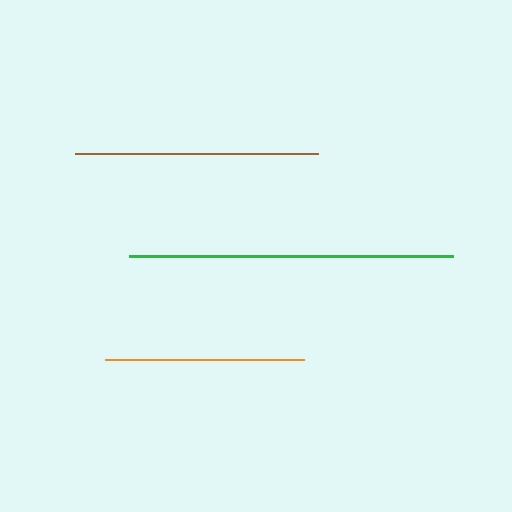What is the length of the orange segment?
The orange segment is approximately 199 pixels long.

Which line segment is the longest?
The green line is the longest at approximately 324 pixels.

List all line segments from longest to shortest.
From longest to shortest: green, brown, orange.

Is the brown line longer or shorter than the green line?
The green line is longer than the brown line.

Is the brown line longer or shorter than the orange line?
The brown line is longer than the orange line.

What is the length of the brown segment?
The brown segment is approximately 243 pixels long.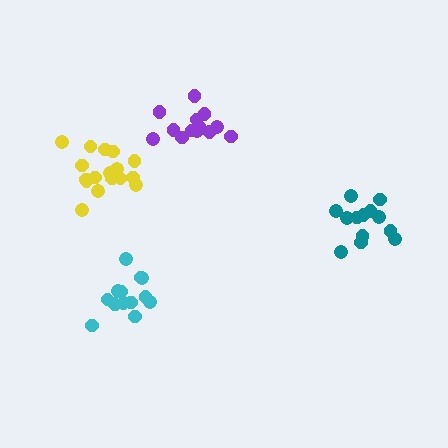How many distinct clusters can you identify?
There are 4 distinct clusters.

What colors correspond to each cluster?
The clusters are colored: yellow, teal, cyan, purple.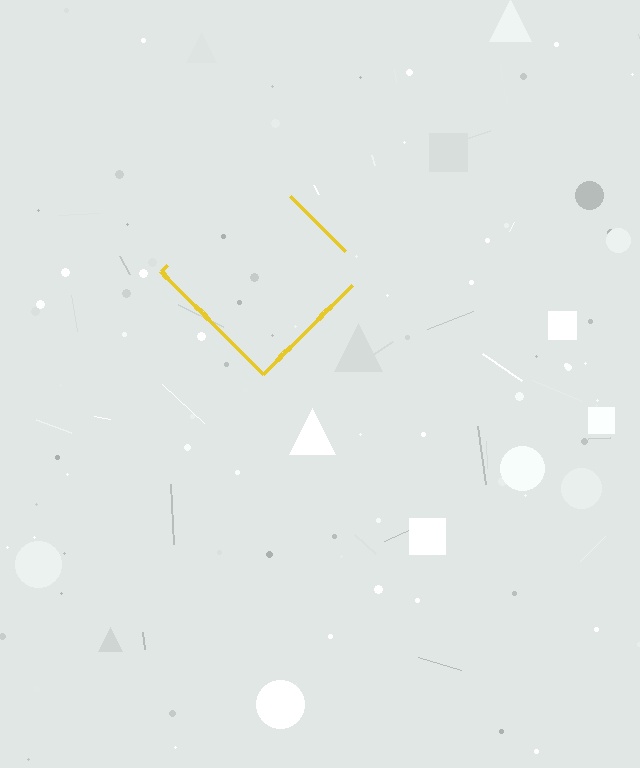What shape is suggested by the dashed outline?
The dashed outline suggests a diamond.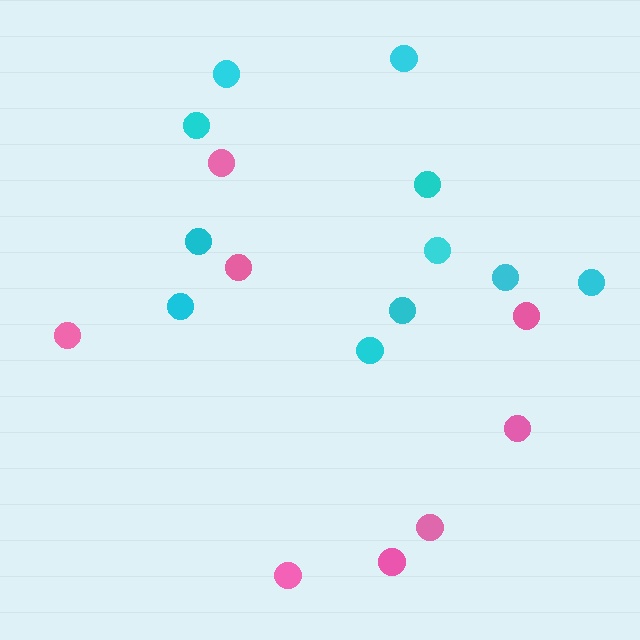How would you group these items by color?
There are 2 groups: one group of pink circles (8) and one group of cyan circles (11).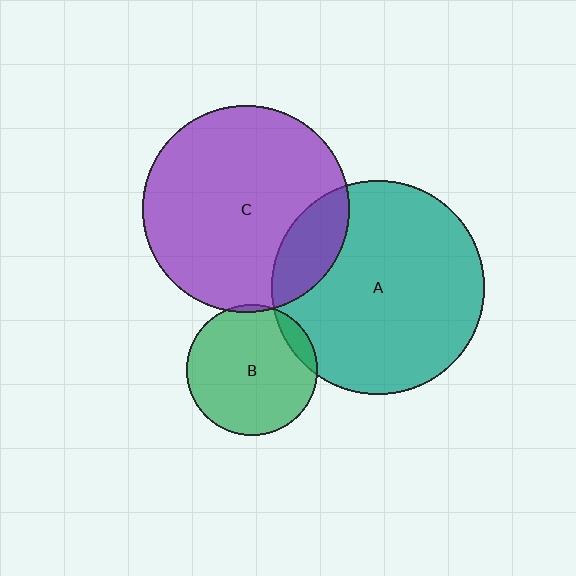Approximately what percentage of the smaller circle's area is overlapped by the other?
Approximately 5%.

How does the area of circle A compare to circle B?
Approximately 2.7 times.